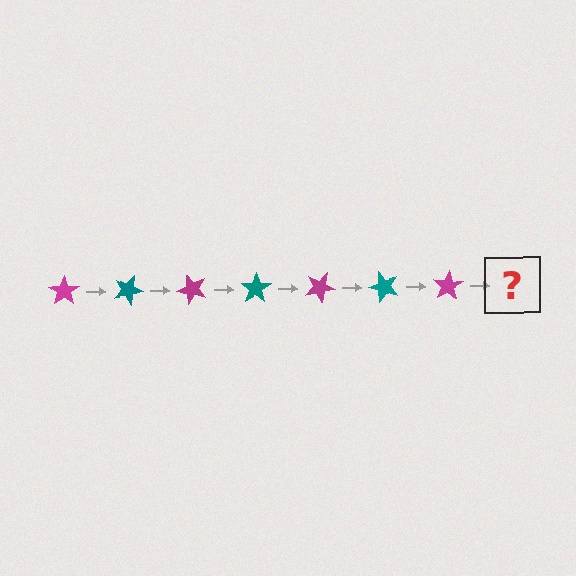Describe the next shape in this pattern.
It should be a teal star, rotated 175 degrees from the start.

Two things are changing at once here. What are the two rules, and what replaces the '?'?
The two rules are that it rotates 25 degrees each step and the color cycles through magenta and teal. The '?' should be a teal star, rotated 175 degrees from the start.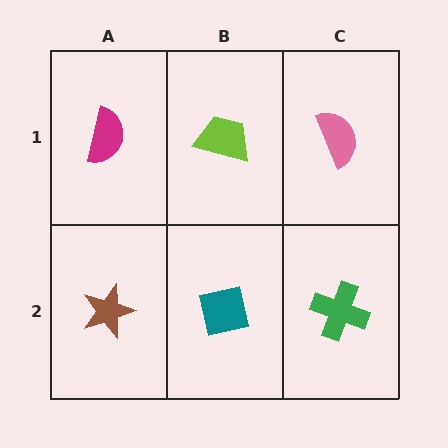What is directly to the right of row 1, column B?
A pink semicircle.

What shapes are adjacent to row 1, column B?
A teal square (row 2, column B), a magenta semicircle (row 1, column A), a pink semicircle (row 1, column C).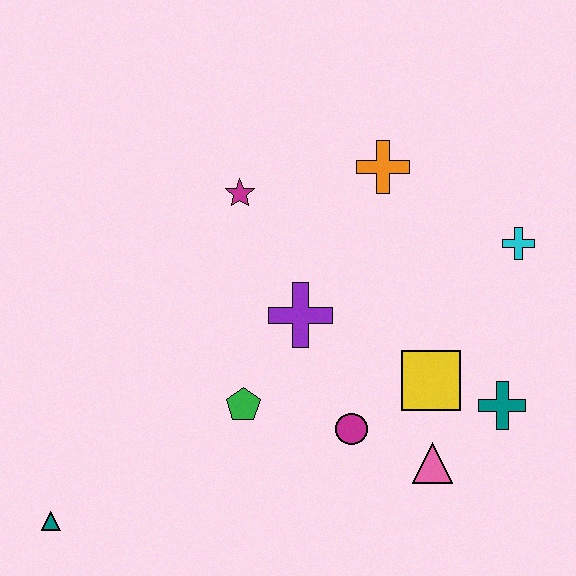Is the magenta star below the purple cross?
No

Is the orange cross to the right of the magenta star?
Yes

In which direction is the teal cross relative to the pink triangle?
The teal cross is to the right of the pink triangle.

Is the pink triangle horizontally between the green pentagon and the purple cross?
No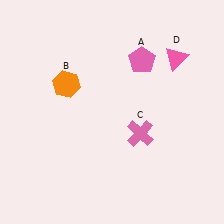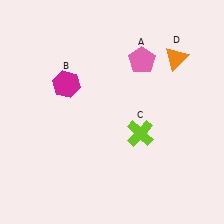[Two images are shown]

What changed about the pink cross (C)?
In Image 1, C is pink. In Image 2, it changed to lime.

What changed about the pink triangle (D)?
In Image 1, D is pink. In Image 2, it changed to orange.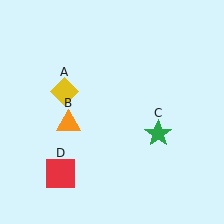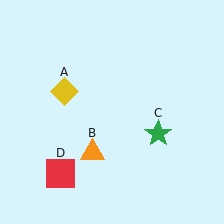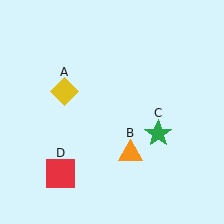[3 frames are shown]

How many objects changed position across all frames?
1 object changed position: orange triangle (object B).